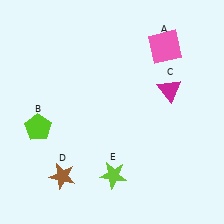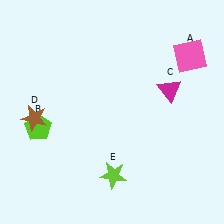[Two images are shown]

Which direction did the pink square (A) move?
The pink square (A) moved right.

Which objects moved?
The objects that moved are: the pink square (A), the brown star (D).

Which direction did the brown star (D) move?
The brown star (D) moved up.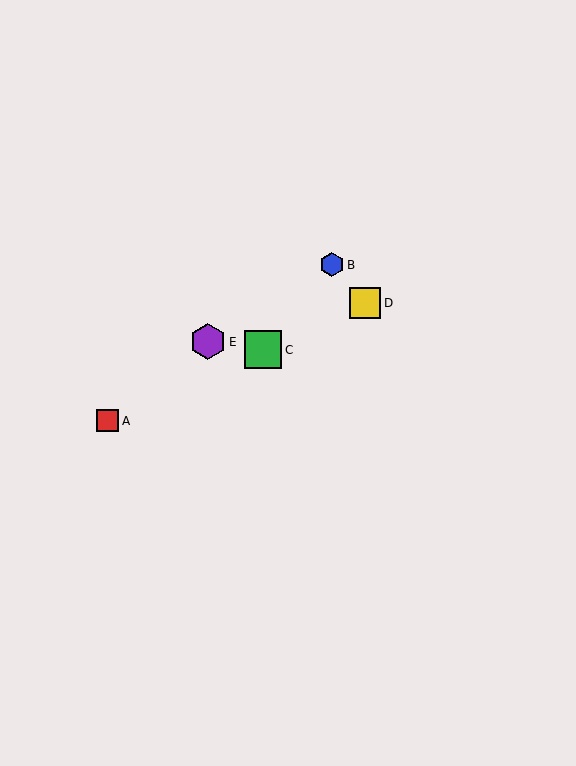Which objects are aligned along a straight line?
Objects A, C, D are aligned along a straight line.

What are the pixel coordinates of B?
Object B is at (332, 265).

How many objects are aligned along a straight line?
3 objects (A, C, D) are aligned along a straight line.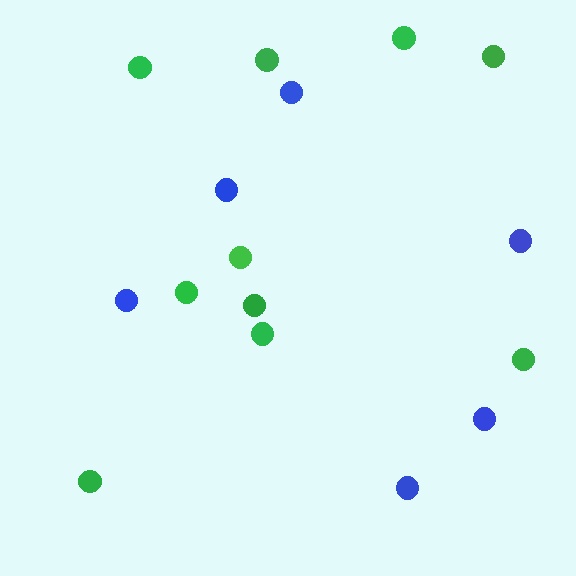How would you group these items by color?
There are 2 groups: one group of green circles (10) and one group of blue circles (6).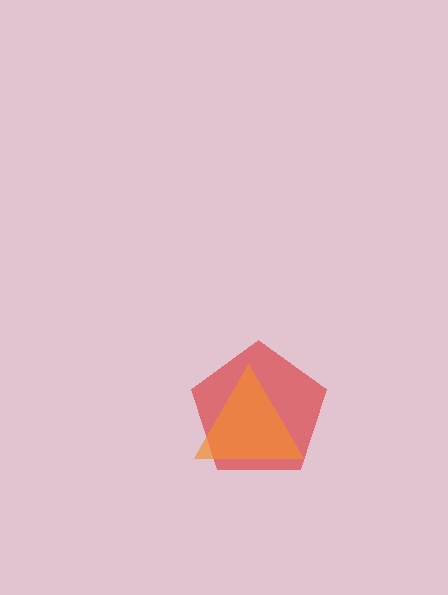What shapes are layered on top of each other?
The layered shapes are: a red pentagon, an orange triangle.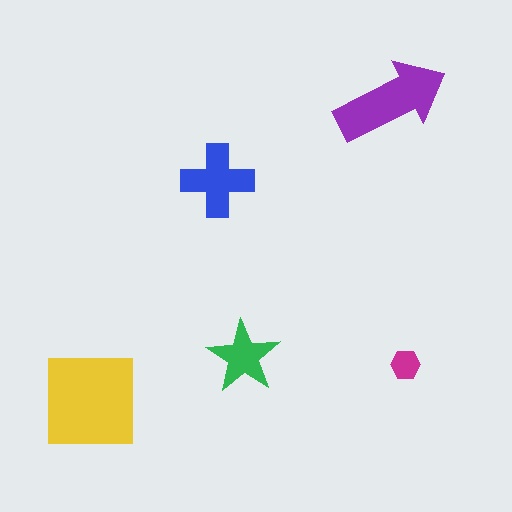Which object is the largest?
The yellow square.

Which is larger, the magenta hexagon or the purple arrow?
The purple arrow.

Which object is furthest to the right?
The magenta hexagon is rightmost.